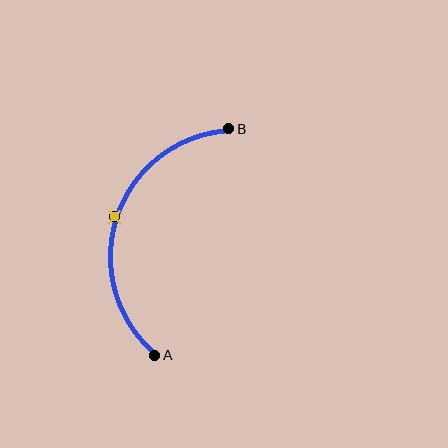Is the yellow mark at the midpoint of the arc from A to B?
Yes. The yellow mark lies on the arc at equal arc-length from both A and B — it is the arc midpoint.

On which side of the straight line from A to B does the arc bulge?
The arc bulges to the left of the straight line connecting A and B.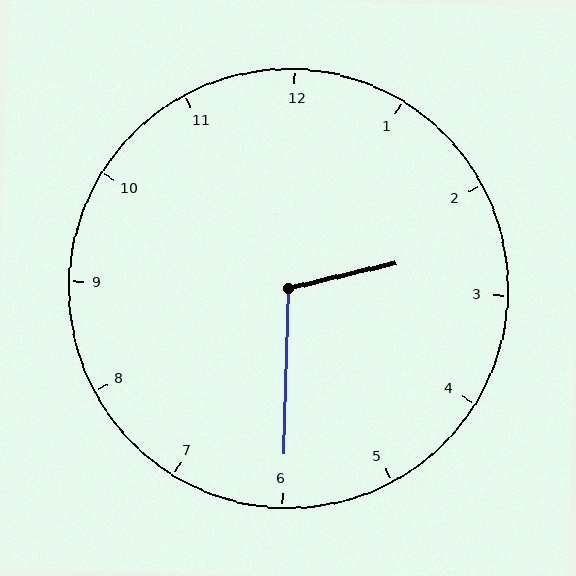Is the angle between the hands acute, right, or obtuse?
It is obtuse.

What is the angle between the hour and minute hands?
Approximately 105 degrees.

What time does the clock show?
2:30.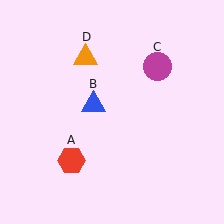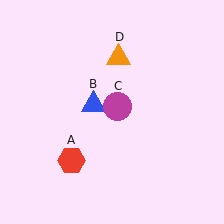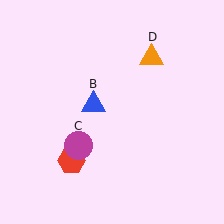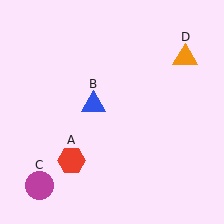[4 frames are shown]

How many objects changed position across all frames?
2 objects changed position: magenta circle (object C), orange triangle (object D).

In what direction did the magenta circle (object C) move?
The magenta circle (object C) moved down and to the left.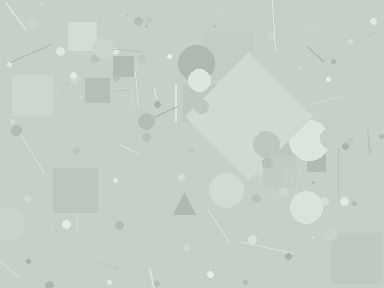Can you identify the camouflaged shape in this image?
The camouflaged shape is a diamond.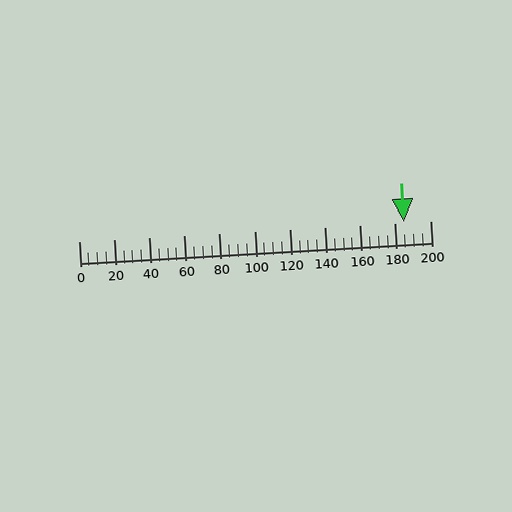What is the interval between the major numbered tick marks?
The major tick marks are spaced 20 units apart.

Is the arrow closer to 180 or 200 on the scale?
The arrow is closer to 180.